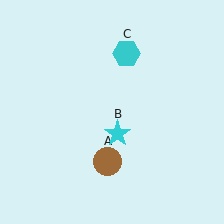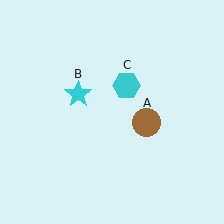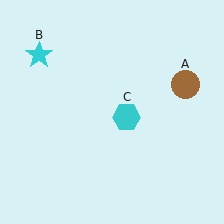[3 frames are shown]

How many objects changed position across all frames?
3 objects changed position: brown circle (object A), cyan star (object B), cyan hexagon (object C).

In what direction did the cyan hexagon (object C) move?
The cyan hexagon (object C) moved down.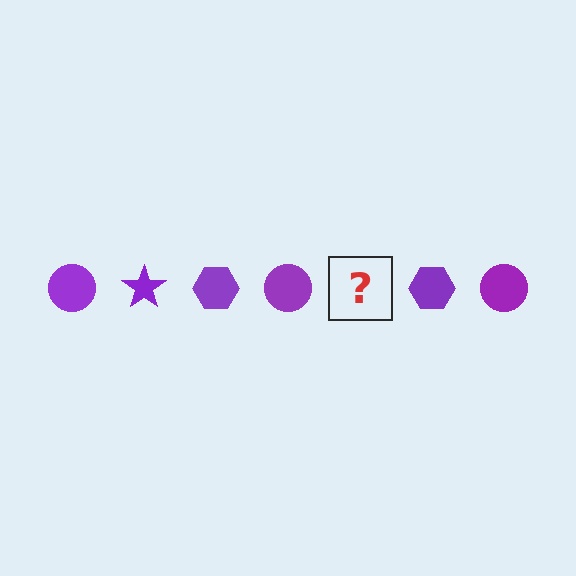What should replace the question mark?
The question mark should be replaced with a purple star.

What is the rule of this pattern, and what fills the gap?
The rule is that the pattern cycles through circle, star, hexagon shapes in purple. The gap should be filled with a purple star.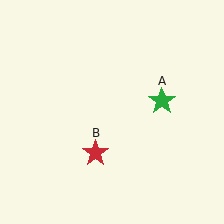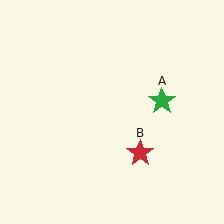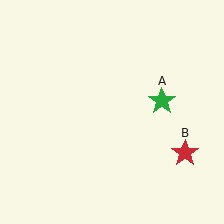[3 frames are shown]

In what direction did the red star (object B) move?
The red star (object B) moved right.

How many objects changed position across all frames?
1 object changed position: red star (object B).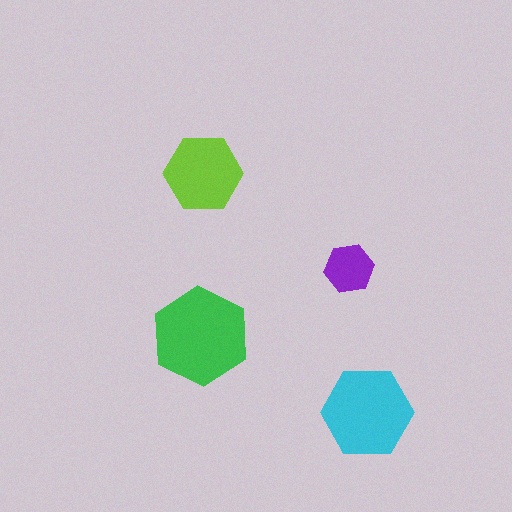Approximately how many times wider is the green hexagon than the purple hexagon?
About 2 times wider.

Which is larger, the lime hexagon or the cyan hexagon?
The cyan one.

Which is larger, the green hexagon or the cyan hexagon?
The green one.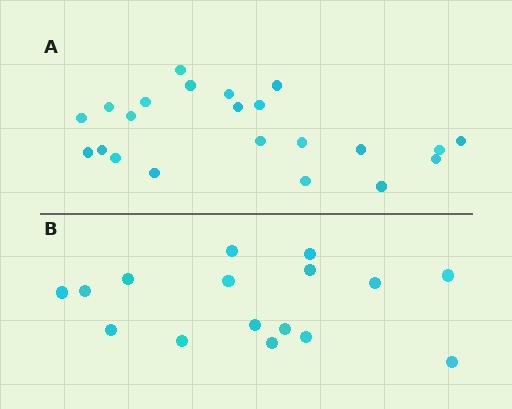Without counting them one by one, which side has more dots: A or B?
Region A (the top region) has more dots.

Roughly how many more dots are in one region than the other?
Region A has about 6 more dots than region B.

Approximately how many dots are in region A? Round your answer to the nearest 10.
About 20 dots. (The exact count is 22, which rounds to 20.)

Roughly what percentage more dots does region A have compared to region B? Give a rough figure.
About 40% more.